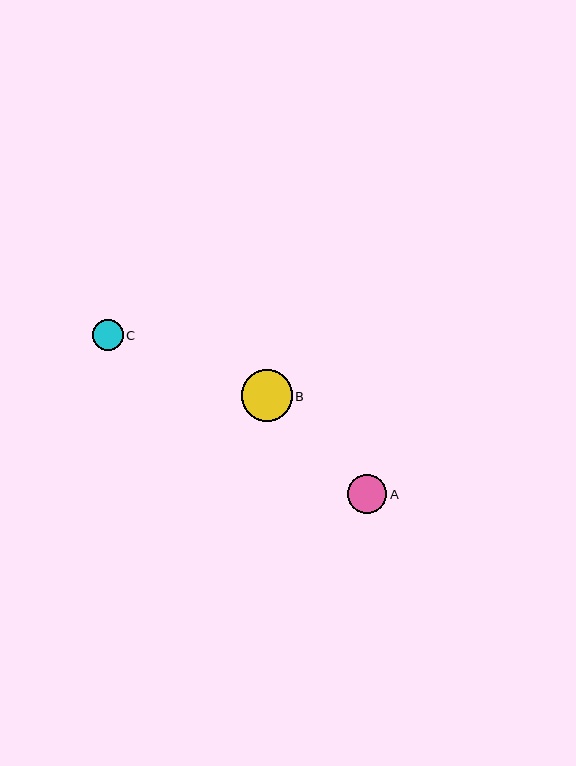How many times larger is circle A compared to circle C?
Circle A is approximately 1.3 times the size of circle C.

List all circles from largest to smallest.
From largest to smallest: B, A, C.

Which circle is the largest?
Circle B is the largest with a size of approximately 51 pixels.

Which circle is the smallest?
Circle C is the smallest with a size of approximately 31 pixels.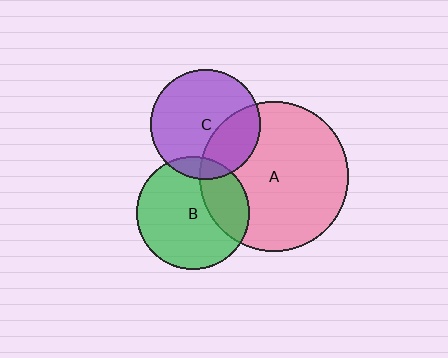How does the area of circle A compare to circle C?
Approximately 1.8 times.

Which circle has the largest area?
Circle A (pink).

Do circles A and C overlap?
Yes.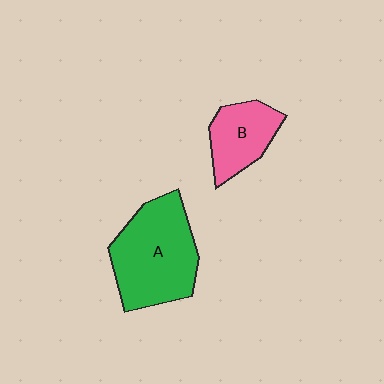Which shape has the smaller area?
Shape B (pink).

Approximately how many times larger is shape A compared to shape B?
Approximately 1.9 times.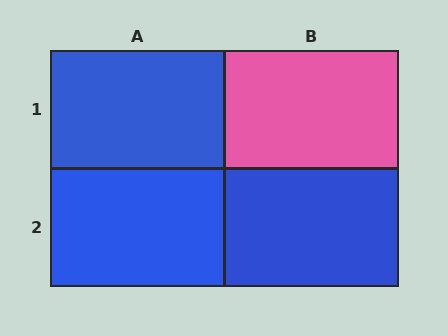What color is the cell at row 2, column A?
Blue.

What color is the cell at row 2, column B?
Blue.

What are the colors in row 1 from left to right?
Blue, pink.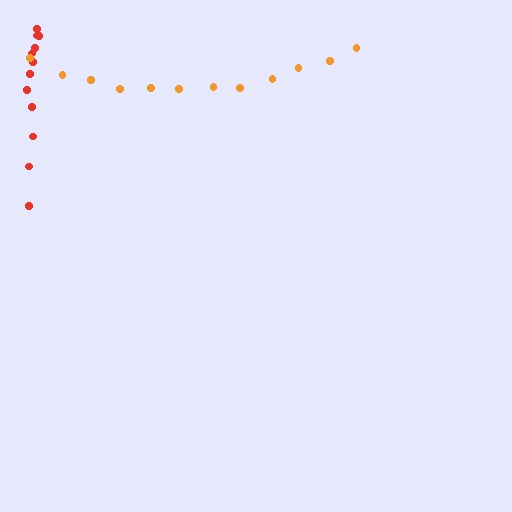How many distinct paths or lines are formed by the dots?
There are 2 distinct paths.